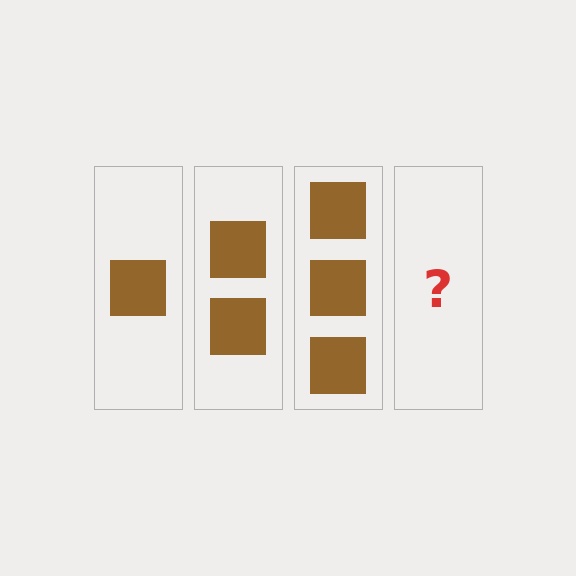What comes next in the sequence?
The next element should be 4 squares.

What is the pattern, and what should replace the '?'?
The pattern is that each step adds one more square. The '?' should be 4 squares.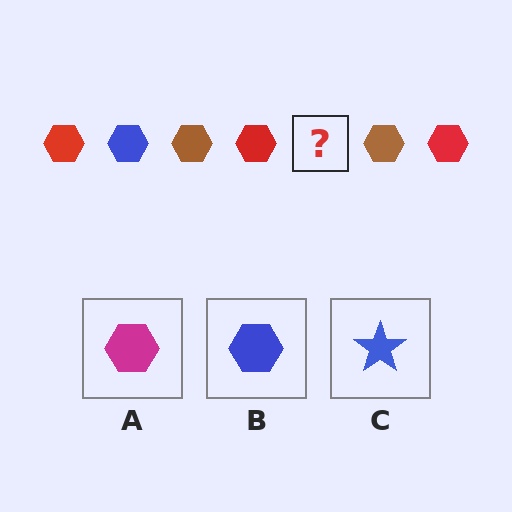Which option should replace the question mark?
Option B.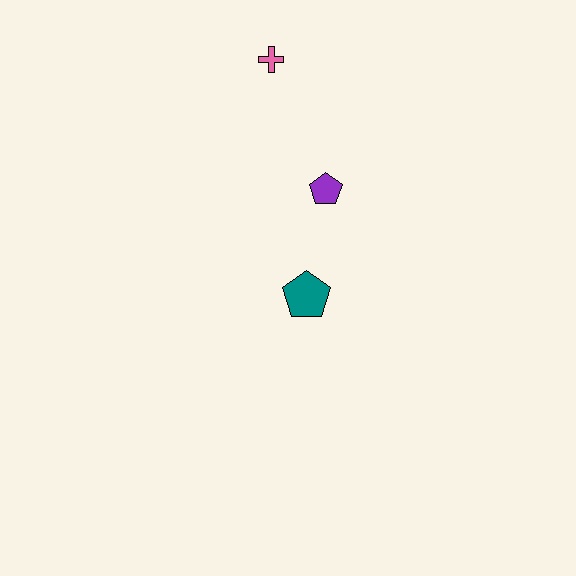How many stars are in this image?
There are no stars.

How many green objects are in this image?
There are no green objects.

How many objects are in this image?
There are 3 objects.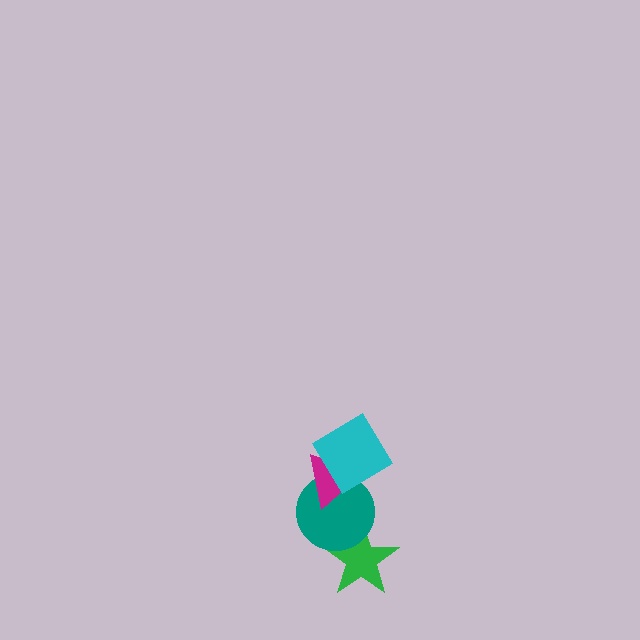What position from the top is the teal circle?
The teal circle is 3rd from the top.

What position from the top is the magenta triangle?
The magenta triangle is 2nd from the top.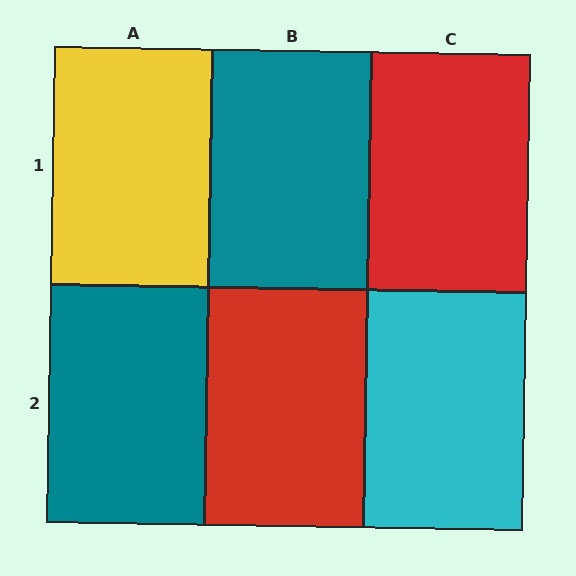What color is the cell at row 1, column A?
Yellow.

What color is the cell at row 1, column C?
Red.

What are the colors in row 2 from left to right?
Teal, red, cyan.